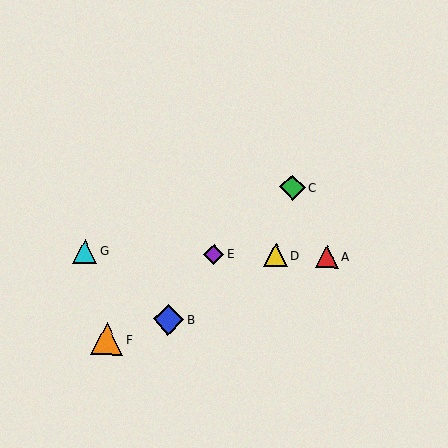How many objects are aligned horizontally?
4 objects (A, D, E, G) are aligned horizontally.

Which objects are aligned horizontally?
Objects A, D, E, G are aligned horizontally.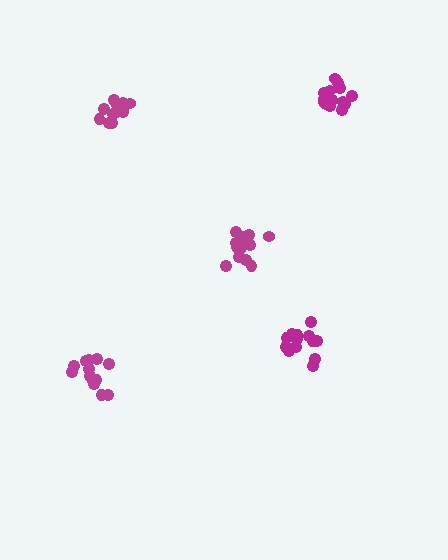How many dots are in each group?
Group 1: 13 dots, Group 2: 12 dots, Group 3: 15 dots, Group 4: 14 dots, Group 5: 14 dots (68 total).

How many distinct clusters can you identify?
There are 5 distinct clusters.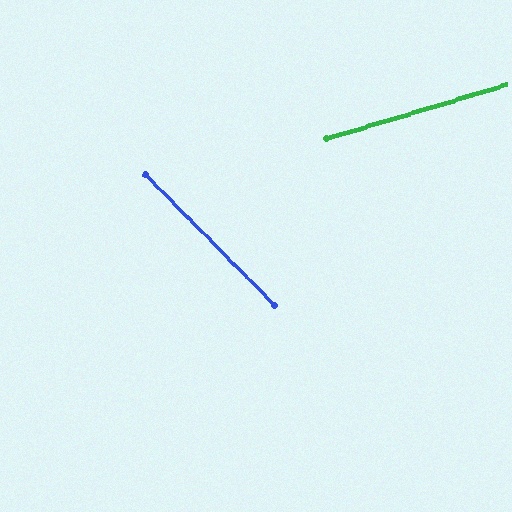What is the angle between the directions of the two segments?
Approximately 62 degrees.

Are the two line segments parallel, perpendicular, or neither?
Neither parallel nor perpendicular — they differ by about 62°.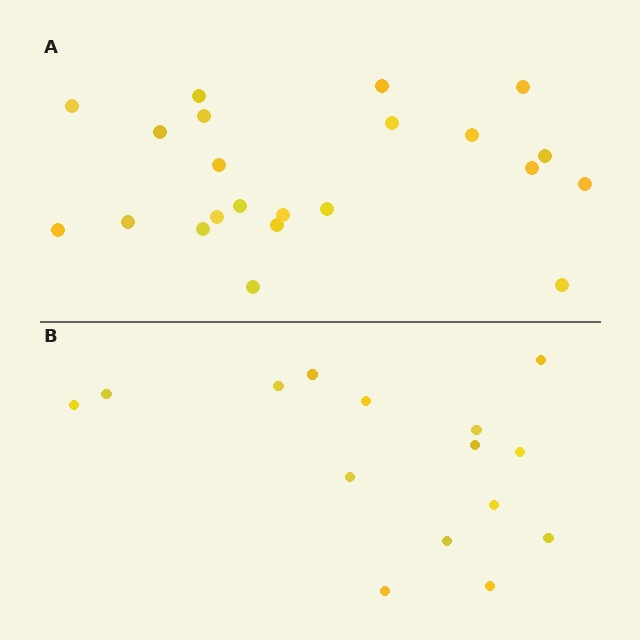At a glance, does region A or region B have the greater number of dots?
Region A (the top region) has more dots.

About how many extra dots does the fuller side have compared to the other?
Region A has roughly 8 or so more dots than region B.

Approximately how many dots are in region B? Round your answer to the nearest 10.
About 20 dots. (The exact count is 15, which rounds to 20.)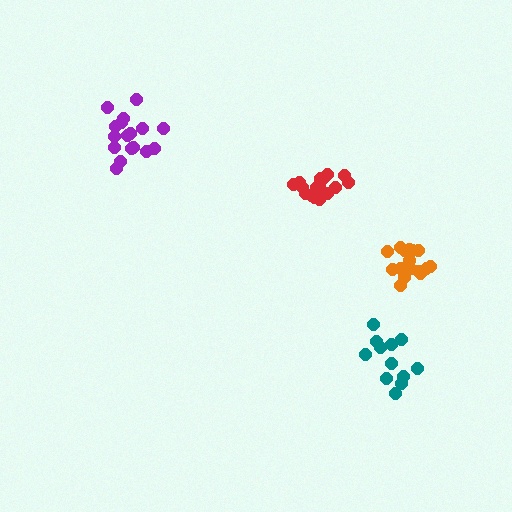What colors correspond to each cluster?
The clusters are colored: orange, red, purple, teal.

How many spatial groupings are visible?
There are 4 spatial groupings.